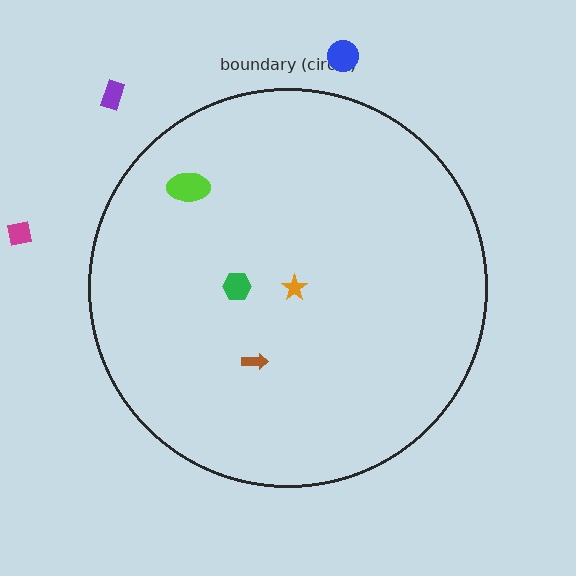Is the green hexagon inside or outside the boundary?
Inside.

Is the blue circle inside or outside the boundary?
Outside.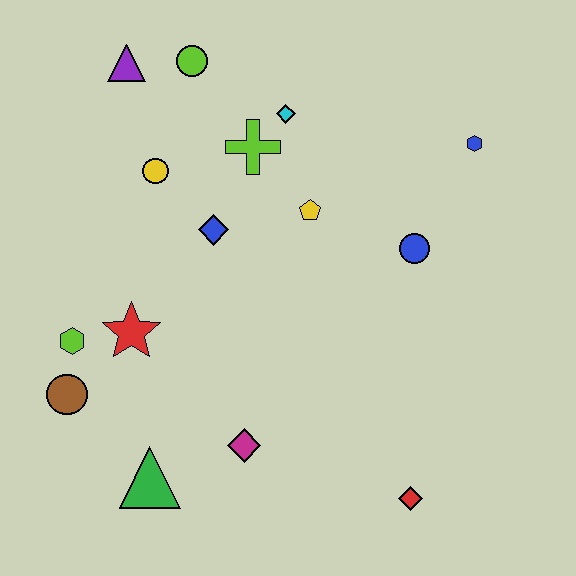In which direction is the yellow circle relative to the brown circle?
The yellow circle is above the brown circle.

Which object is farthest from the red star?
The blue hexagon is farthest from the red star.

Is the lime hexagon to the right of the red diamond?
No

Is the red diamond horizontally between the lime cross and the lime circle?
No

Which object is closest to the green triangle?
The magenta diamond is closest to the green triangle.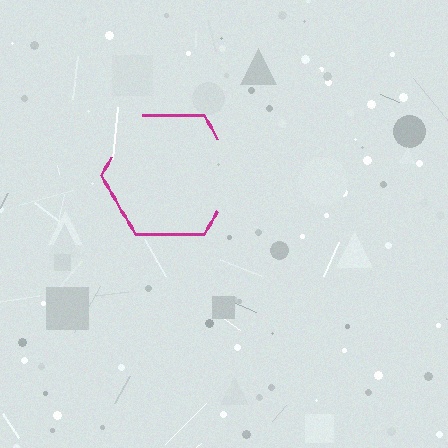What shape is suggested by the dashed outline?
The dashed outline suggests a hexagon.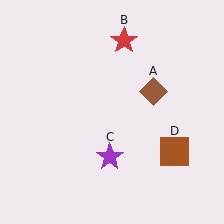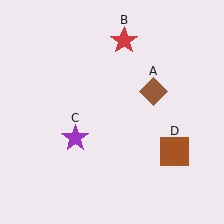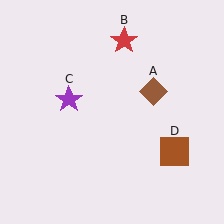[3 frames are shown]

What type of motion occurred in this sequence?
The purple star (object C) rotated clockwise around the center of the scene.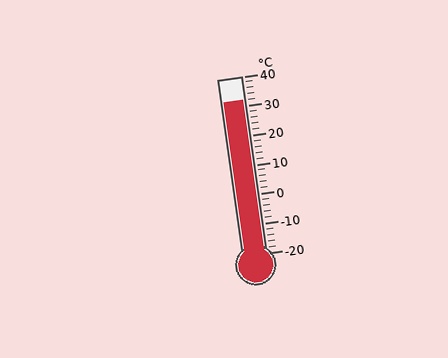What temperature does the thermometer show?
The thermometer shows approximately 32°C.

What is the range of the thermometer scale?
The thermometer scale ranges from -20°C to 40°C.